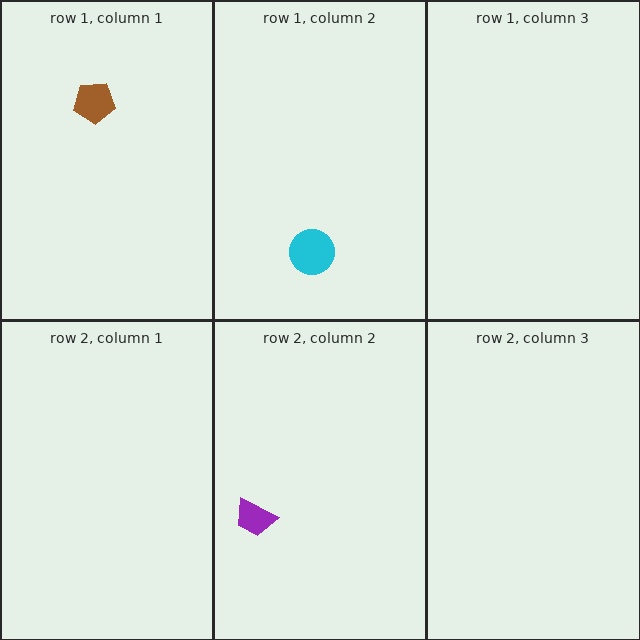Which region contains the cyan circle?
The row 1, column 2 region.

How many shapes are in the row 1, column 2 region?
1.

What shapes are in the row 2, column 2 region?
The purple trapezoid.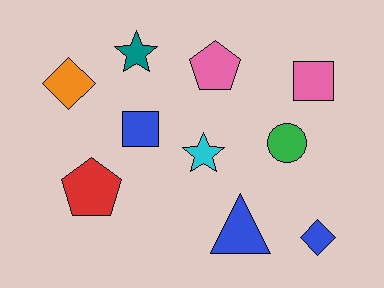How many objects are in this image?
There are 10 objects.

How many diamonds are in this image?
There are 2 diamonds.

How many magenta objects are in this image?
There are no magenta objects.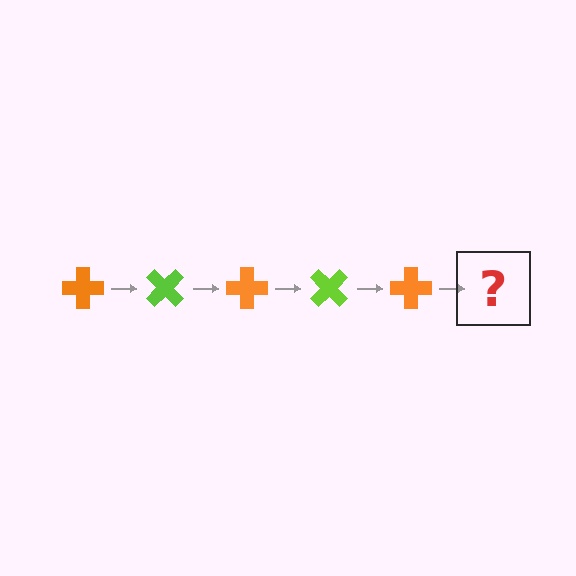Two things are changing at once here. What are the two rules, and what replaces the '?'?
The two rules are that it rotates 45 degrees each step and the color cycles through orange and lime. The '?' should be a lime cross, rotated 225 degrees from the start.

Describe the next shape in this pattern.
It should be a lime cross, rotated 225 degrees from the start.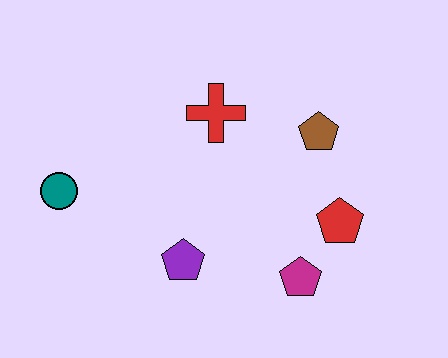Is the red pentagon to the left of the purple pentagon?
No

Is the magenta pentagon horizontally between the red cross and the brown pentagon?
Yes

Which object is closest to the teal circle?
The purple pentagon is closest to the teal circle.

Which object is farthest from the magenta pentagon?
The teal circle is farthest from the magenta pentagon.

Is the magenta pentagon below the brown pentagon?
Yes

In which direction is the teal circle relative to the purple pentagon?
The teal circle is to the left of the purple pentagon.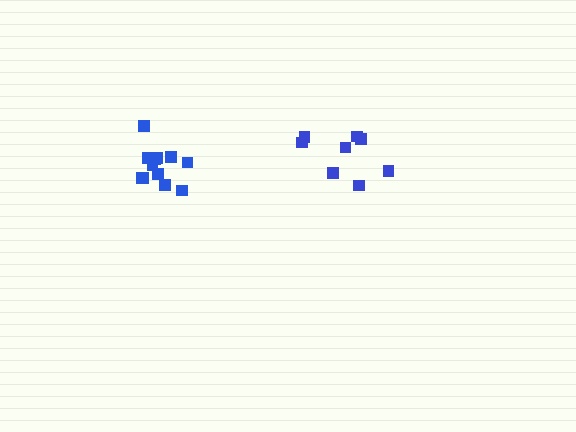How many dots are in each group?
Group 1: 8 dots, Group 2: 12 dots (20 total).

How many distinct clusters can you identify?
There are 2 distinct clusters.